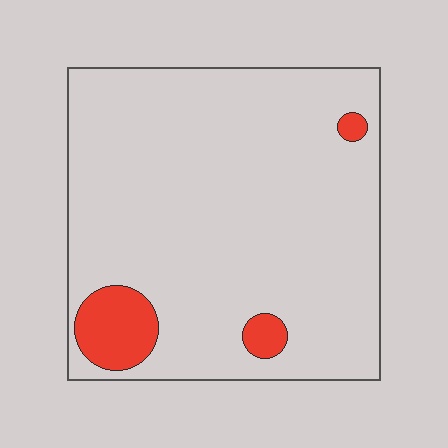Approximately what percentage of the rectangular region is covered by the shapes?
Approximately 10%.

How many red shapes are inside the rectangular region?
3.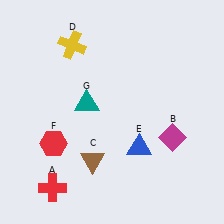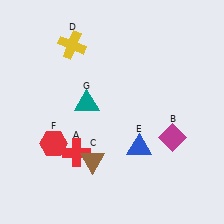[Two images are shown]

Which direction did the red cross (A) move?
The red cross (A) moved up.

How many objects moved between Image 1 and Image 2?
1 object moved between the two images.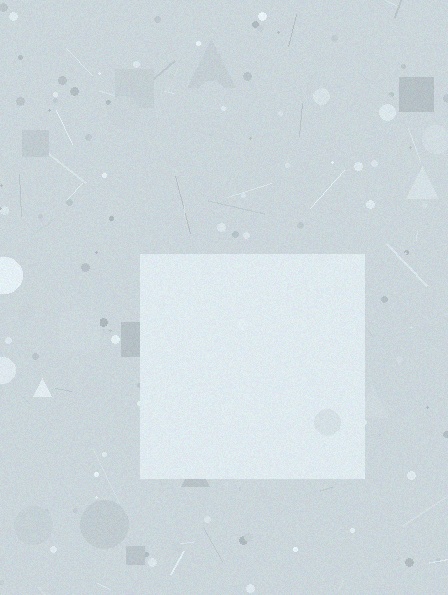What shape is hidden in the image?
A square is hidden in the image.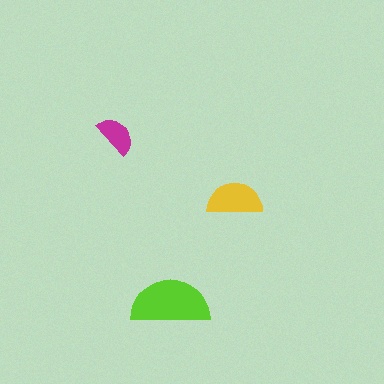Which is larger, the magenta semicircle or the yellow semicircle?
The yellow one.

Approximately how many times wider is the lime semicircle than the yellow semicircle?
About 1.5 times wider.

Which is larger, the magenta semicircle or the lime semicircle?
The lime one.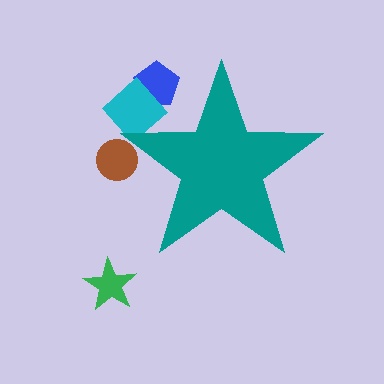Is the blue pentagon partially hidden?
Yes, the blue pentagon is partially hidden behind the teal star.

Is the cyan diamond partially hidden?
Yes, the cyan diamond is partially hidden behind the teal star.